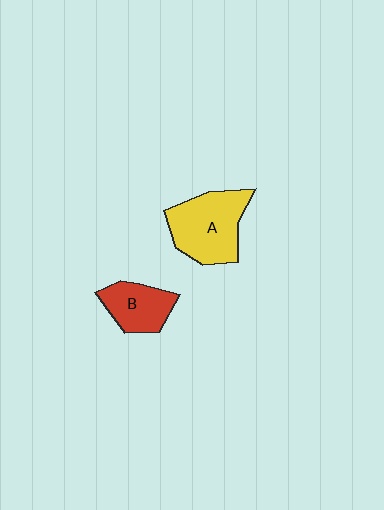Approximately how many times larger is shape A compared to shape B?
Approximately 1.6 times.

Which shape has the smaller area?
Shape B (red).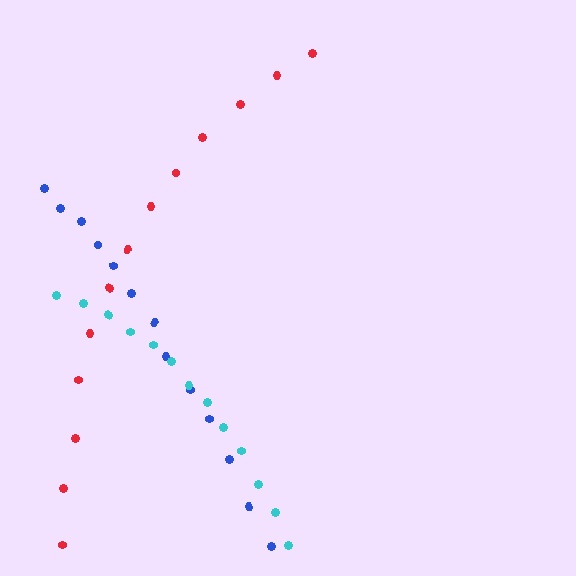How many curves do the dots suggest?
There are 3 distinct paths.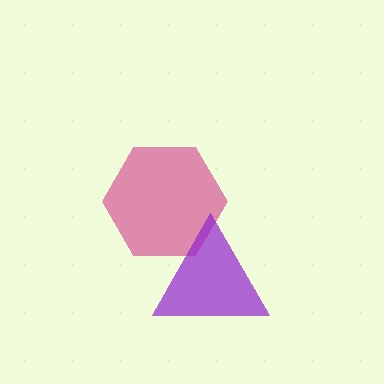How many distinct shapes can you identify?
There are 2 distinct shapes: a magenta hexagon, a purple triangle.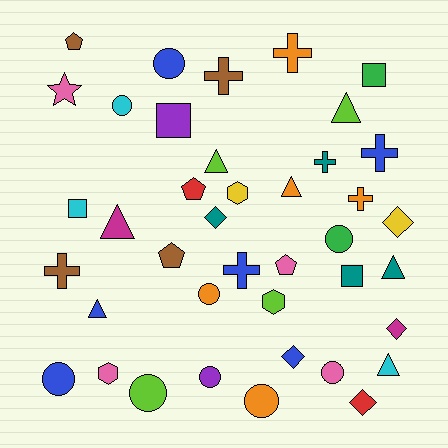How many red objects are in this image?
There are 2 red objects.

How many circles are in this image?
There are 9 circles.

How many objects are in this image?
There are 40 objects.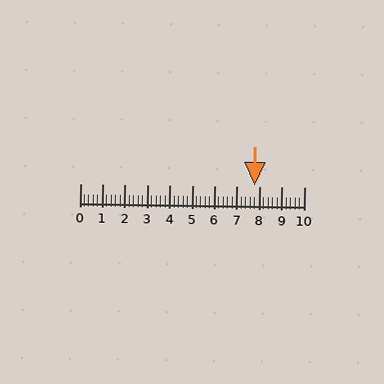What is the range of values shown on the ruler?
The ruler shows values from 0 to 10.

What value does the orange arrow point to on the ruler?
The orange arrow points to approximately 7.8.